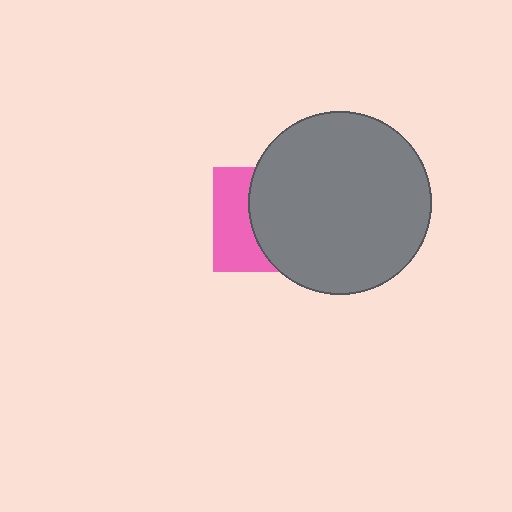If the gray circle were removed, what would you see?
You would see the complete pink square.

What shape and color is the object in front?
The object in front is a gray circle.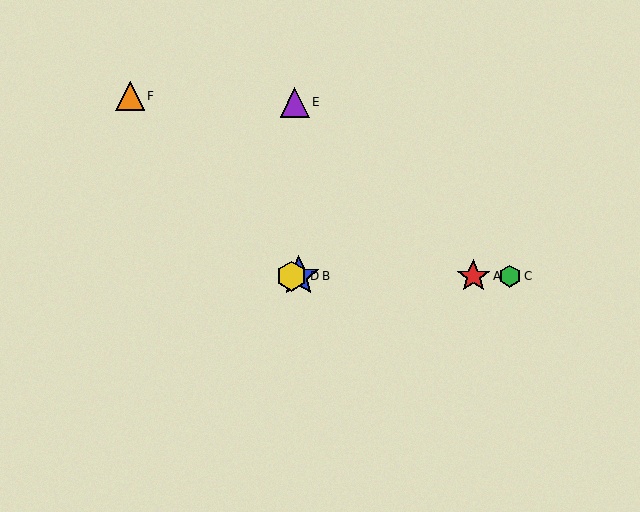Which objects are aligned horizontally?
Objects A, B, C, D are aligned horizontally.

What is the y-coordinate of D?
Object D is at y≈276.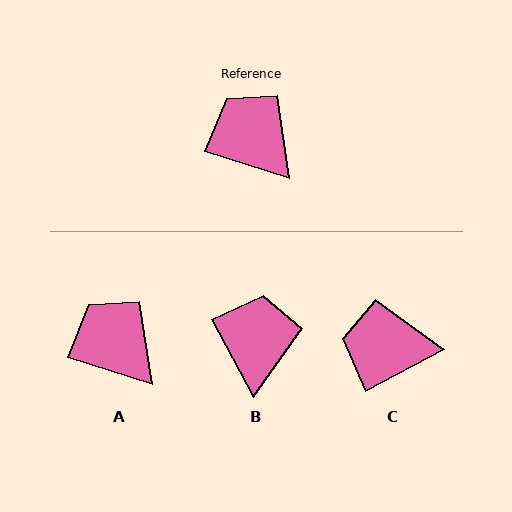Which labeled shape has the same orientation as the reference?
A.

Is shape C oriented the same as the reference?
No, it is off by about 46 degrees.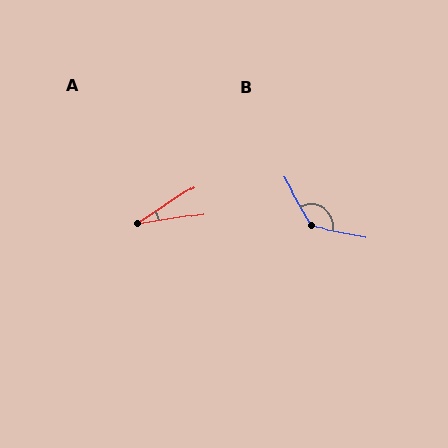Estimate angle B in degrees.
Approximately 131 degrees.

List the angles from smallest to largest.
A (25°), B (131°).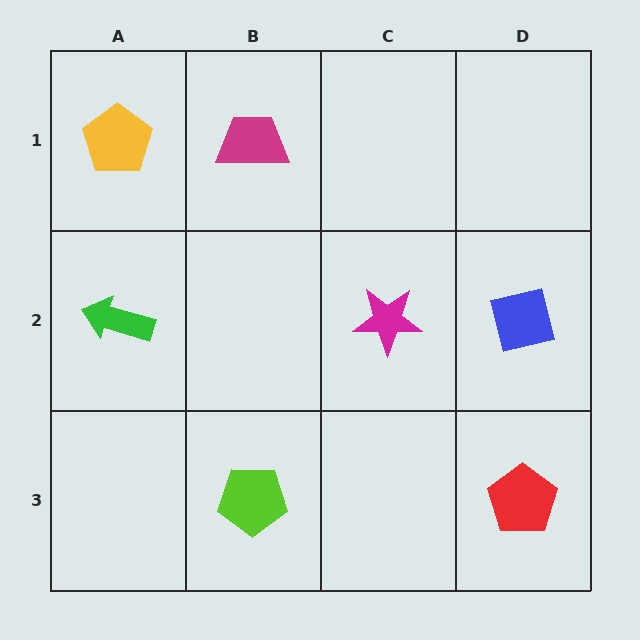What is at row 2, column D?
A blue square.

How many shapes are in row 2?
3 shapes.